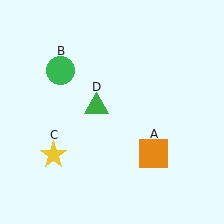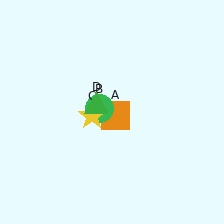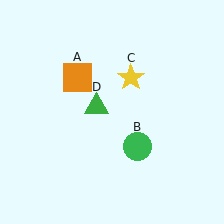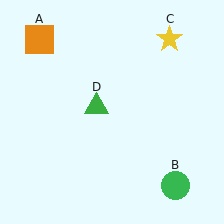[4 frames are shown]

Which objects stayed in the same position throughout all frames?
Green triangle (object D) remained stationary.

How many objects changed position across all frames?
3 objects changed position: orange square (object A), green circle (object B), yellow star (object C).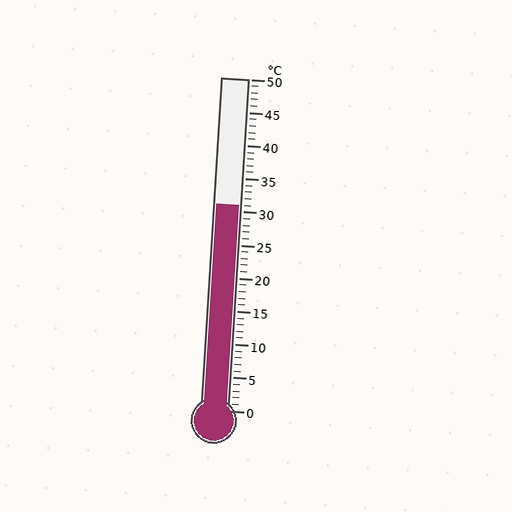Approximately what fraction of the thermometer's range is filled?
The thermometer is filled to approximately 60% of its range.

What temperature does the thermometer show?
The thermometer shows approximately 31°C.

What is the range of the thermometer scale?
The thermometer scale ranges from 0°C to 50°C.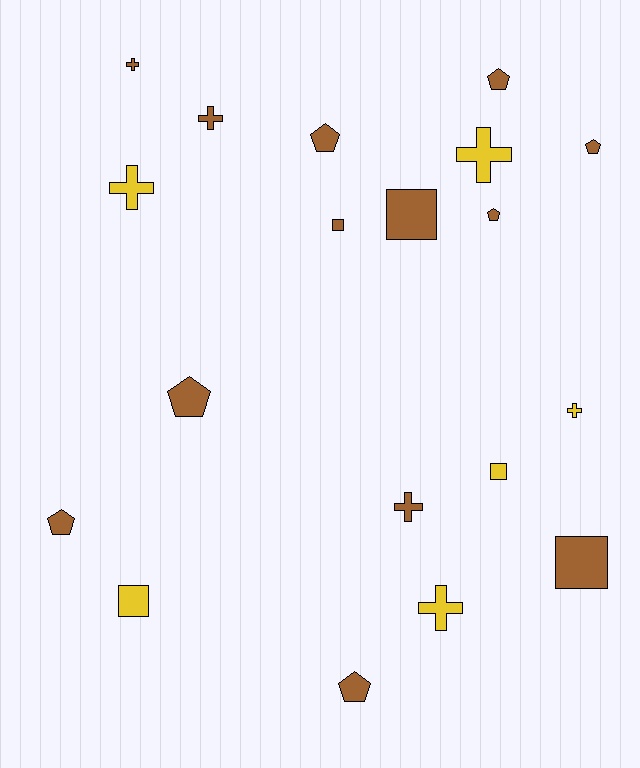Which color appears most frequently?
Brown, with 13 objects.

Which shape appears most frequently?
Cross, with 7 objects.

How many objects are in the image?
There are 19 objects.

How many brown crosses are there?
There are 3 brown crosses.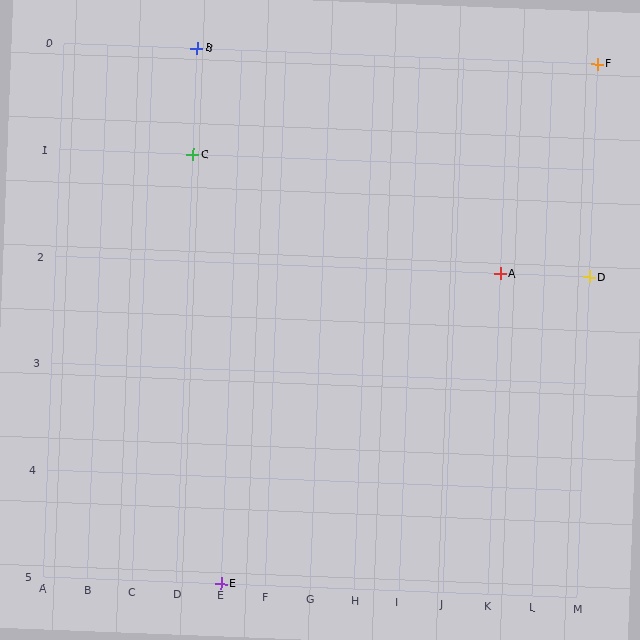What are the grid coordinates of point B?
Point B is at grid coordinates (D, 0).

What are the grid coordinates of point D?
Point D is at grid coordinates (M, 2).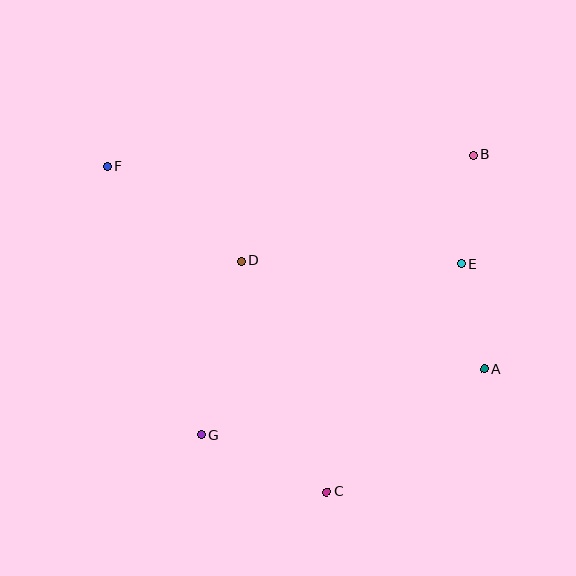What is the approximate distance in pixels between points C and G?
The distance between C and G is approximately 138 pixels.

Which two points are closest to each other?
Points A and E are closest to each other.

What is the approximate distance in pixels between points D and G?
The distance between D and G is approximately 178 pixels.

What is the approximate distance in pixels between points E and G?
The distance between E and G is approximately 311 pixels.